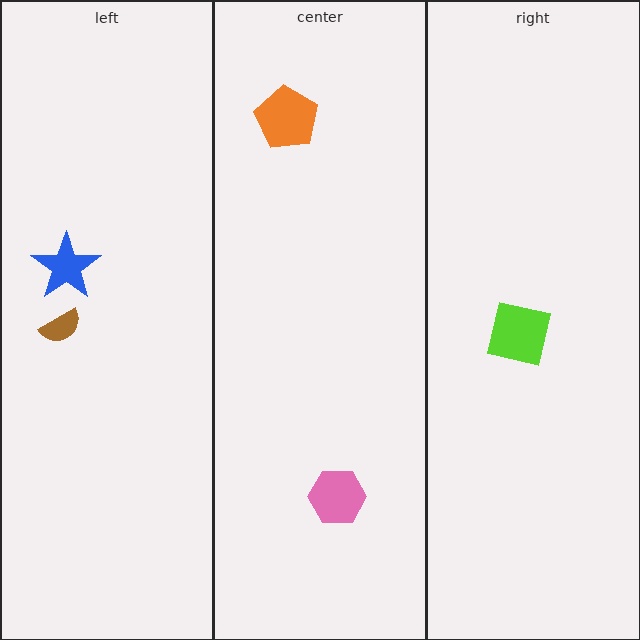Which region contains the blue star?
The left region.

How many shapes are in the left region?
2.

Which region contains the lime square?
The right region.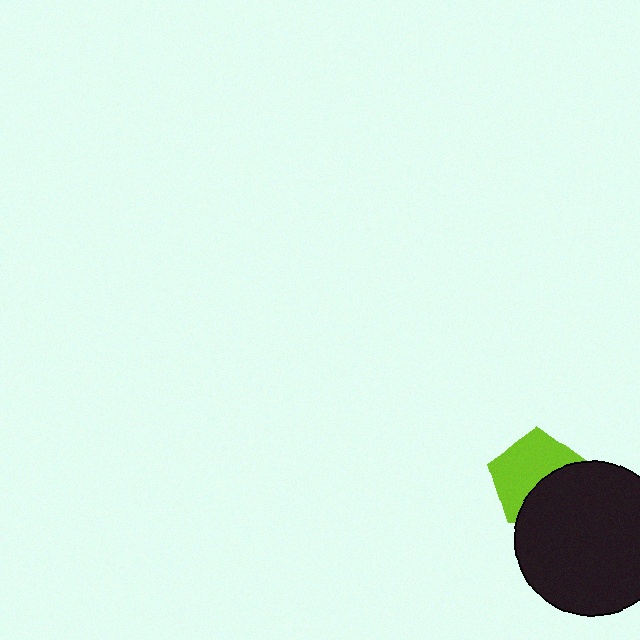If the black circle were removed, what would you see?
You would see the complete lime pentagon.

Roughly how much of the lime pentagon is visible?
About half of it is visible (roughly 59%).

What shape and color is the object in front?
The object in front is a black circle.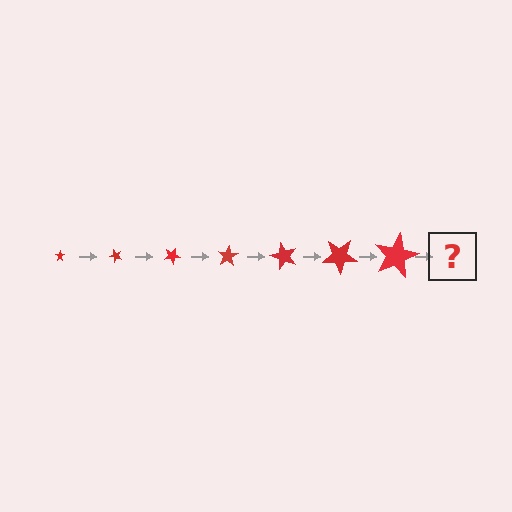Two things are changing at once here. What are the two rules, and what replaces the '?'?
The two rules are that the star grows larger each step and it rotates 50 degrees each step. The '?' should be a star, larger than the previous one and rotated 350 degrees from the start.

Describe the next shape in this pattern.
It should be a star, larger than the previous one and rotated 350 degrees from the start.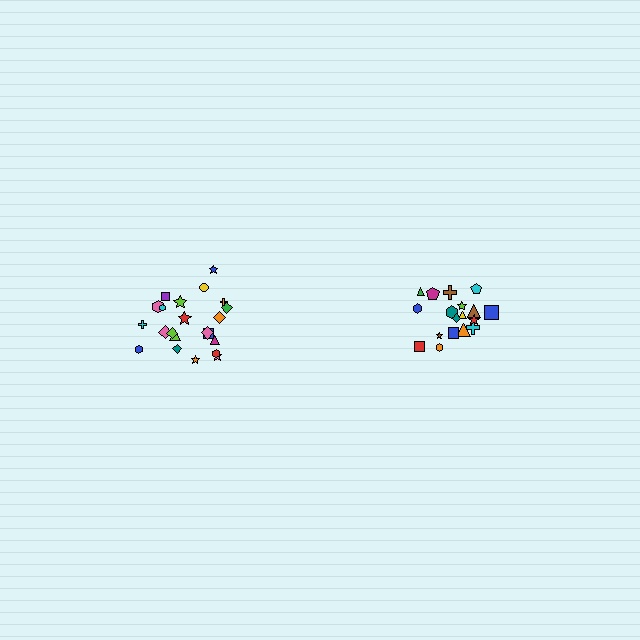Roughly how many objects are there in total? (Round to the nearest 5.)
Roughly 40 objects in total.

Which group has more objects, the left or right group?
The left group.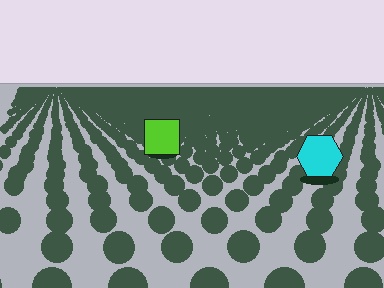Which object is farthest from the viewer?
The lime square is farthest from the viewer. It appears smaller and the ground texture around it is denser.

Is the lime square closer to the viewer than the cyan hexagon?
No. The cyan hexagon is closer — you can tell from the texture gradient: the ground texture is coarser near it.